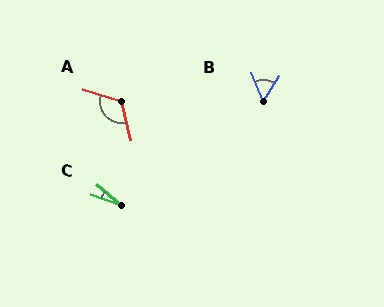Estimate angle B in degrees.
Approximately 53 degrees.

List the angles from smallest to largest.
C (21°), B (53°), A (122°).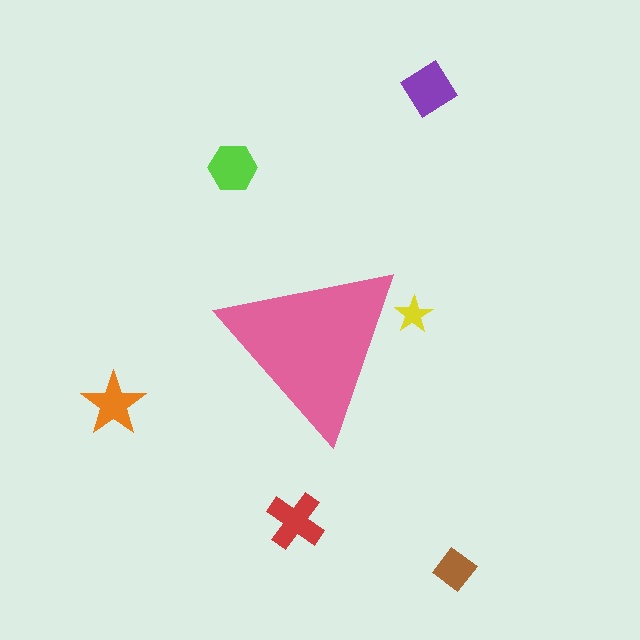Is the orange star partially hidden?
No, the orange star is fully visible.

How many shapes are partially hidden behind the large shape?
1 shape is partially hidden.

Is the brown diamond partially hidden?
No, the brown diamond is fully visible.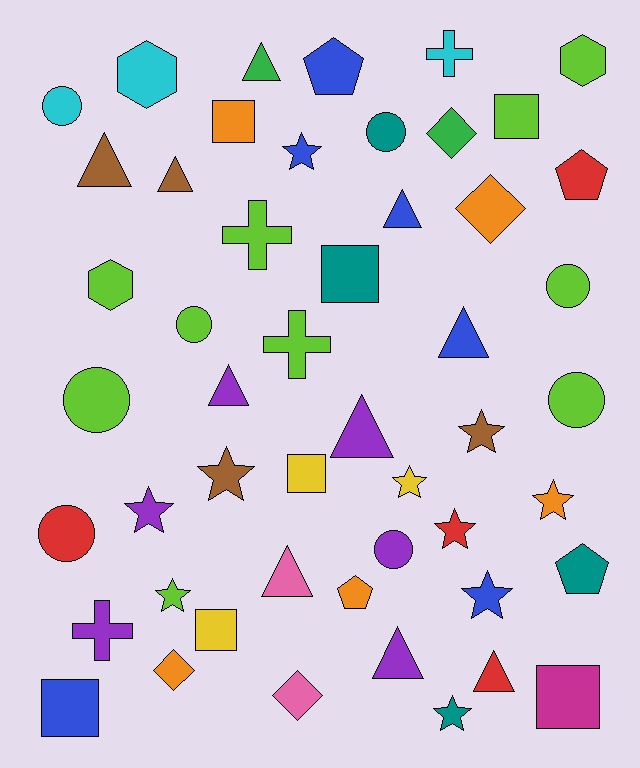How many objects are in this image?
There are 50 objects.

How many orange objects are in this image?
There are 5 orange objects.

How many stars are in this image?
There are 10 stars.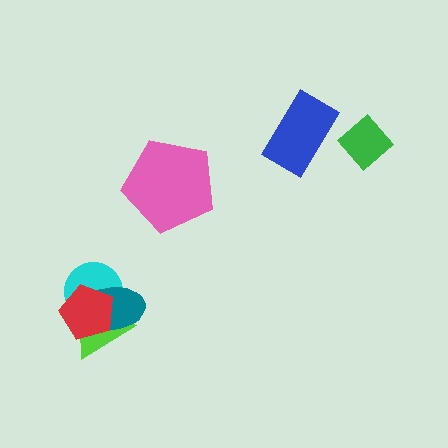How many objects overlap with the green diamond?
0 objects overlap with the green diamond.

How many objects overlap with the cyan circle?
3 objects overlap with the cyan circle.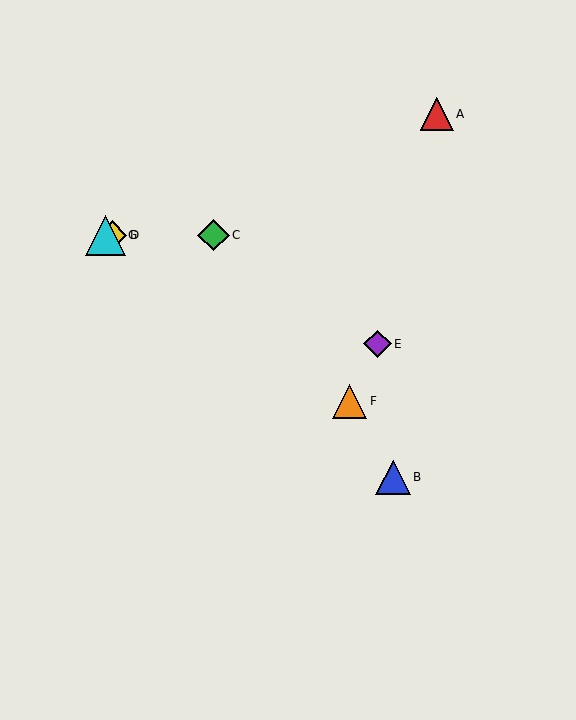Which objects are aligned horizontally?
Objects C, D, G are aligned horizontally.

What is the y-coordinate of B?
Object B is at y≈477.